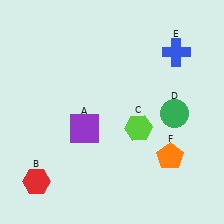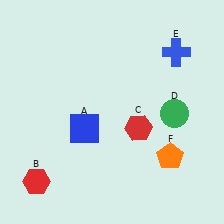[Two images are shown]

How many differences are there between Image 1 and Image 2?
There are 2 differences between the two images.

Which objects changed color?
A changed from purple to blue. C changed from lime to red.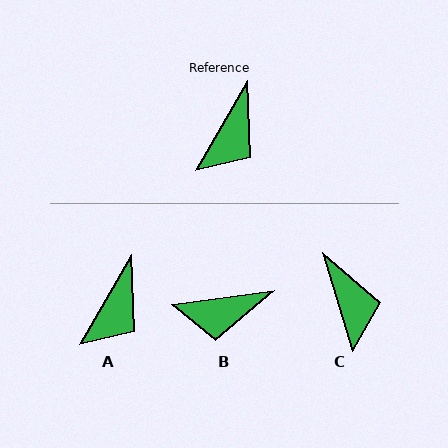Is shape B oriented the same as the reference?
No, it is off by about 52 degrees.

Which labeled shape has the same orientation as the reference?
A.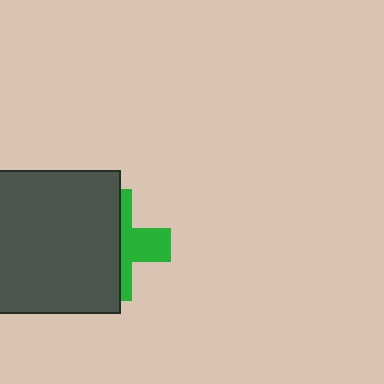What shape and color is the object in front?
The object in front is a dark gray square.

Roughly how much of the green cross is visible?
A small part of it is visible (roughly 38%).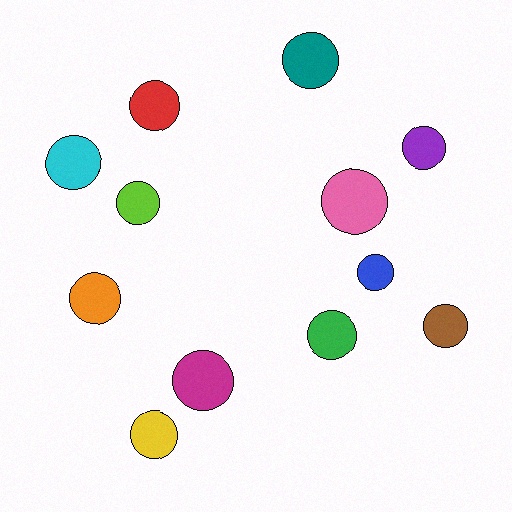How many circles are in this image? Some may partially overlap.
There are 12 circles.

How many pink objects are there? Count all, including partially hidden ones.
There is 1 pink object.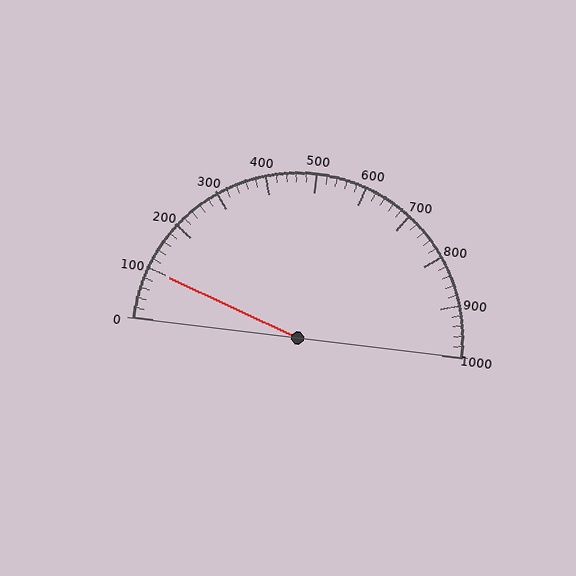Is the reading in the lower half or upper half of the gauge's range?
The reading is in the lower half of the range (0 to 1000).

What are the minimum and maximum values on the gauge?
The gauge ranges from 0 to 1000.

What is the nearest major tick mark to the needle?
The nearest major tick mark is 100.